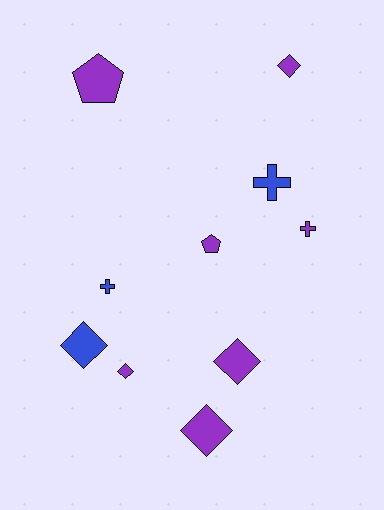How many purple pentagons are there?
There are 2 purple pentagons.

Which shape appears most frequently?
Diamond, with 5 objects.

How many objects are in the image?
There are 10 objects.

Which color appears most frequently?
Purple, with 7 objects.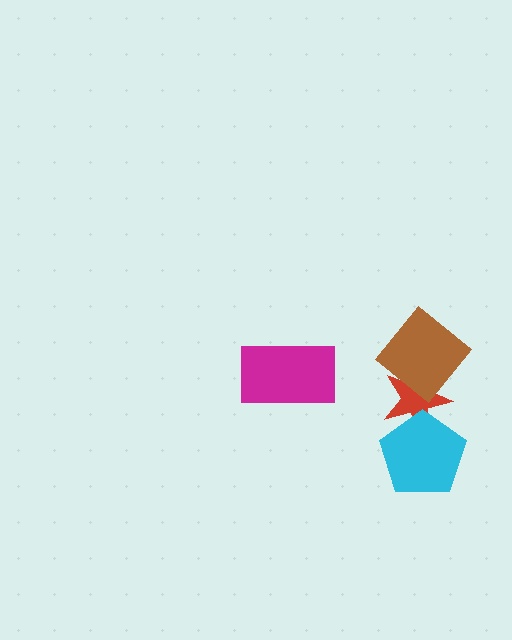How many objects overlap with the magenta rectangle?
0 objects overlap with the magenta rectangle.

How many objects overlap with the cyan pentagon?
1 object overlaps with the cyan pentagon.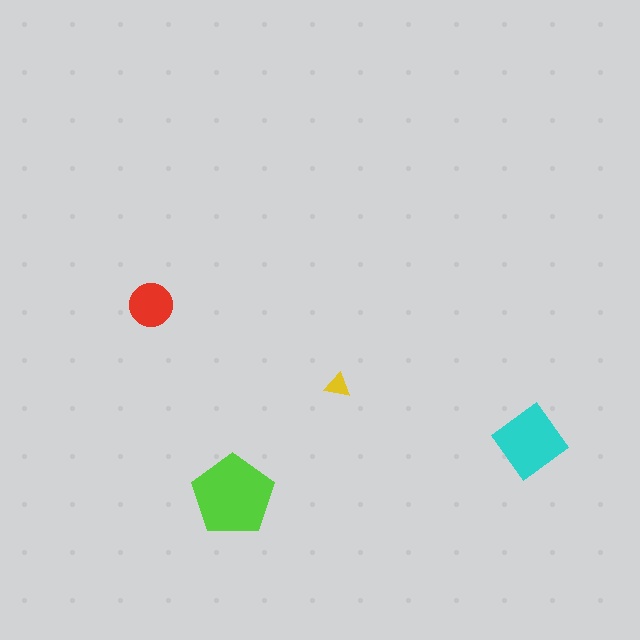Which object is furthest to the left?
The red circle is leftmost.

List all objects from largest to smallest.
The lime pentagon, the cyan diamond, the red circle, the yellow triangle.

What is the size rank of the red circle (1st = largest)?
3rd.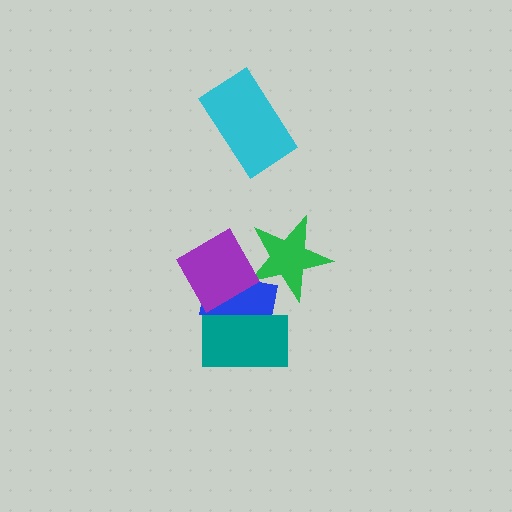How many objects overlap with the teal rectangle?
1 object overlaps with the teal rectangle.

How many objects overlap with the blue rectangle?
3 objects overlap with the blue rectangle.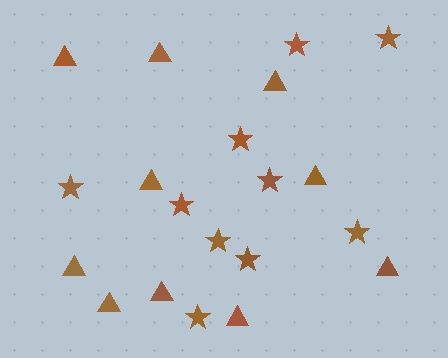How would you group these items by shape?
There are 2 groups: one group of stars (10) and one group of triangles (10).